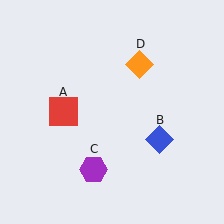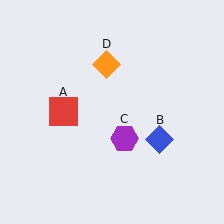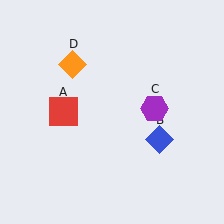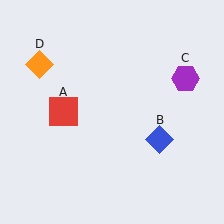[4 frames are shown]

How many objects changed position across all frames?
2 objects changed position: purple hexagon (object C), orange diamond (object D).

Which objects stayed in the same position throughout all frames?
Red square (object A) and blue diamond (object B) remained stationary.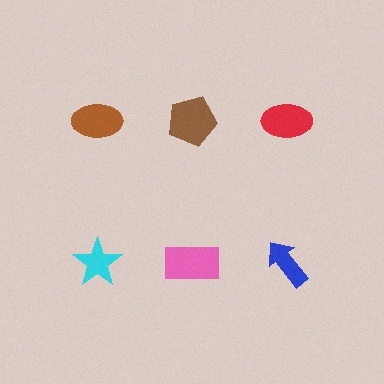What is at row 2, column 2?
A pink rectangle.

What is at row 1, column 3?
A red ellipse.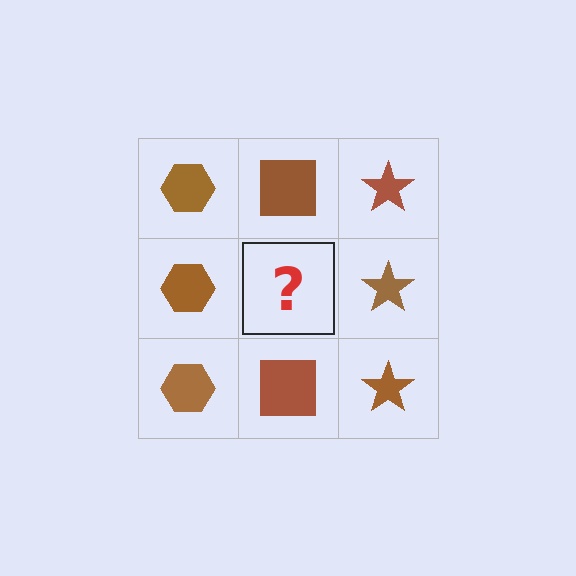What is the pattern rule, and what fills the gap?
The rule is that each column has a consistent shape. The gap should be filled with a brown square.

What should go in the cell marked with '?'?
The missing cell should contain a brown square.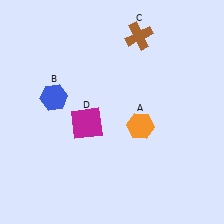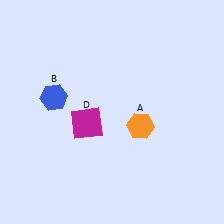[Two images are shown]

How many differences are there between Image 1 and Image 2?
There is 1 difference between the two images.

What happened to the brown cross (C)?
The brown cross (C) was removed in Image 2. It was in the top-right area of Image 1.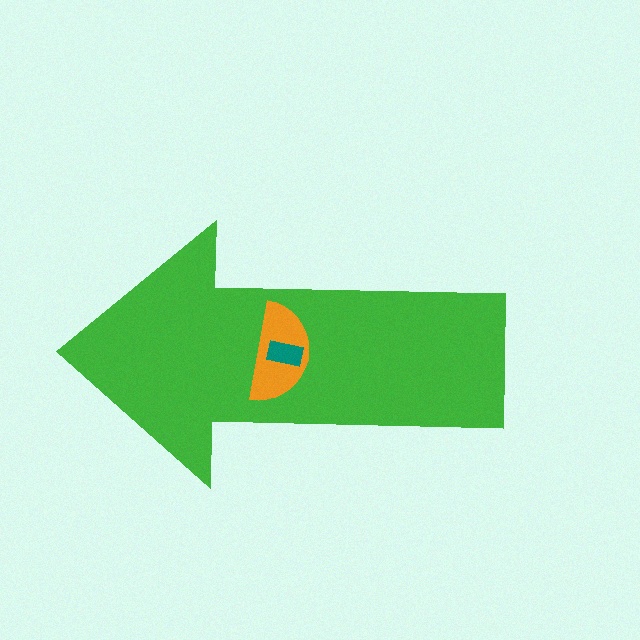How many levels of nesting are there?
3.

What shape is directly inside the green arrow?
The orange semicircle.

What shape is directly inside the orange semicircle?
The teal rectangle.